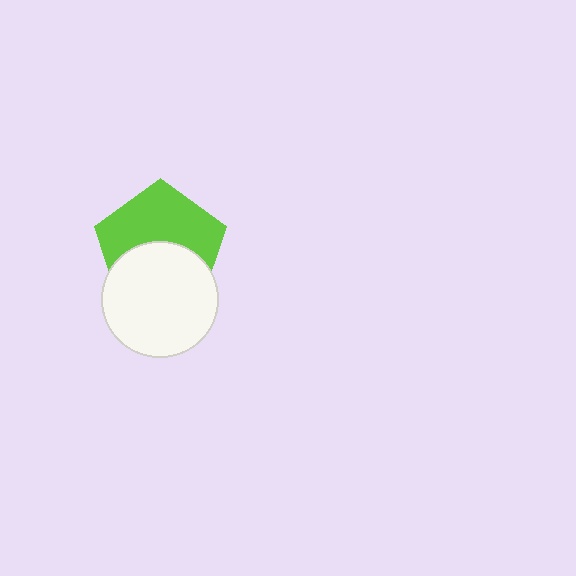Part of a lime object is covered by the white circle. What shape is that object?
It is a pentagon.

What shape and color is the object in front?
The object in front is a white circle.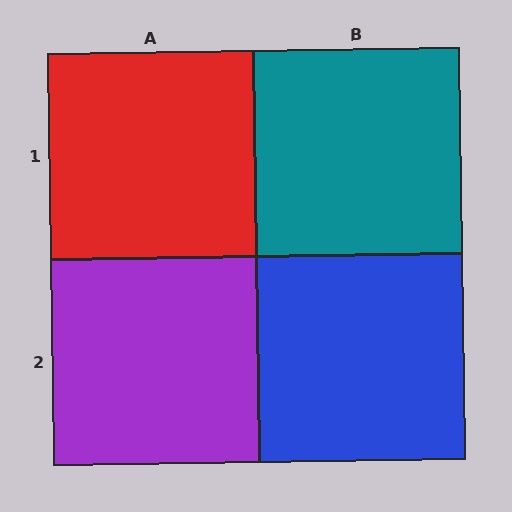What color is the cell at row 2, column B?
Blue.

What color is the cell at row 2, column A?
Purple.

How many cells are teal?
1 cell is teal.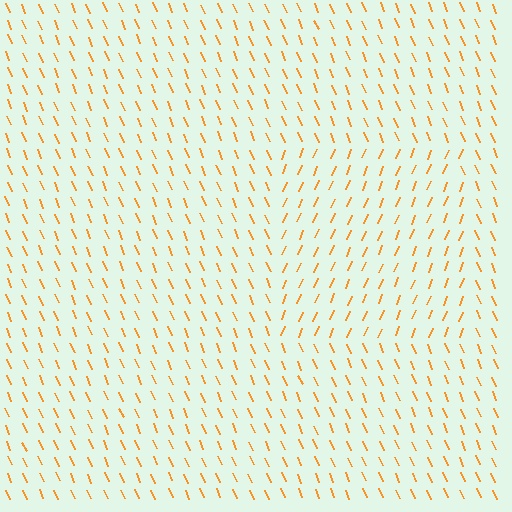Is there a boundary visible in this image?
Yes, there is a texture boundary formed by a change in line orientation.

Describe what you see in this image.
The image is filled with small orange line segments. A rectangle region in the image has lines oriented differently from the surrounding lines, creating a visible texture boundary.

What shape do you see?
I see a rectangle.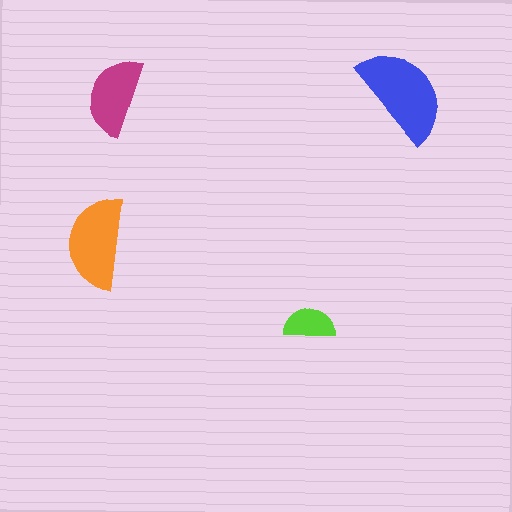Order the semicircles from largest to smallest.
the blue one, the orange one, the magenta one, the lime one.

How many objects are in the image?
There are 4 objects in the image.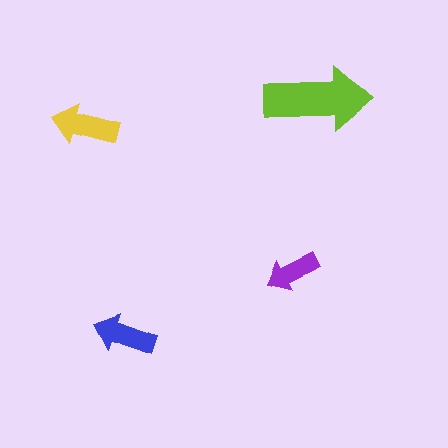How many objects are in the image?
There are 4 objects in the image.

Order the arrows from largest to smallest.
the lime one, the yellow one, the blue one, the purple one.